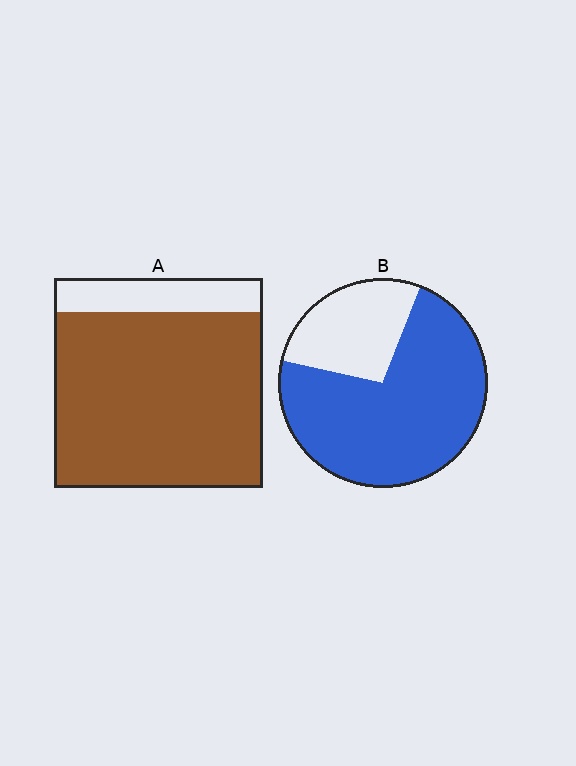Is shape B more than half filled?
Yes.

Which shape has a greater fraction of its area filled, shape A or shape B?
Shape A.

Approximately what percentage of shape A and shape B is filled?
A is approximately 85% and B is approximately 75%.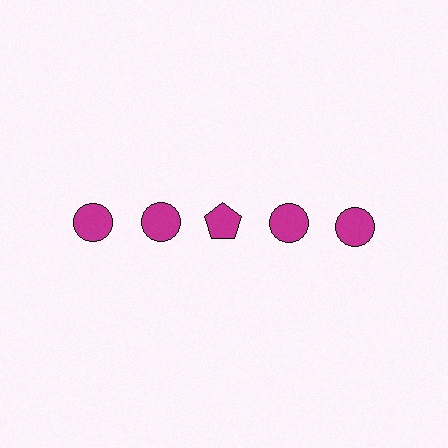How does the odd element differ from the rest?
It has a different shape: pentagon instead of circle.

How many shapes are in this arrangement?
There are 5 shapes arranged in a grid pattern.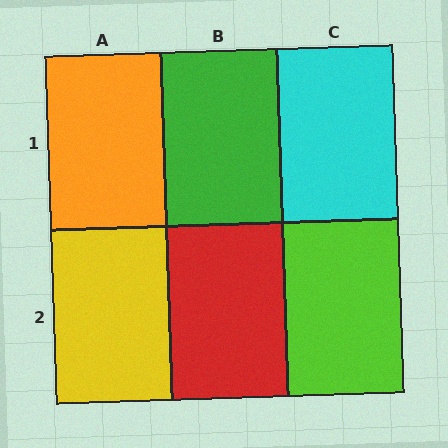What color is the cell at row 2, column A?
Yellow.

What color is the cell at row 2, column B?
Red.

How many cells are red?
1 cell is red.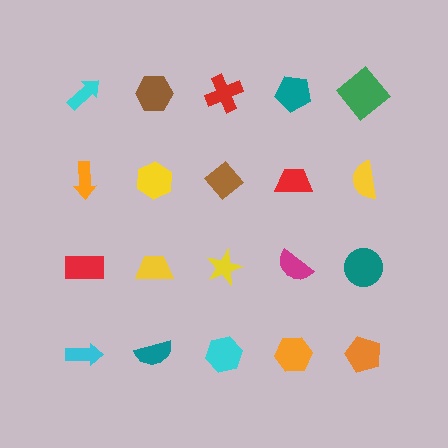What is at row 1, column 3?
A red cross.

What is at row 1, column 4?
A teal pentagon.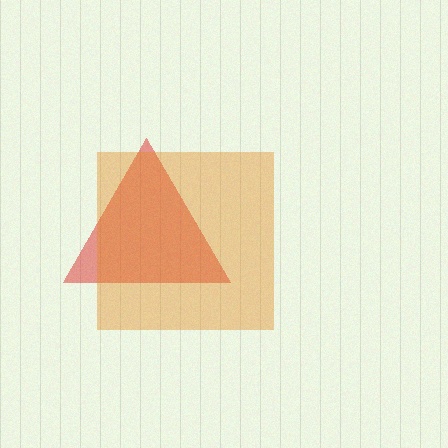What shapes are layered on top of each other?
The layered shapes are: a red triangle, an orange square.